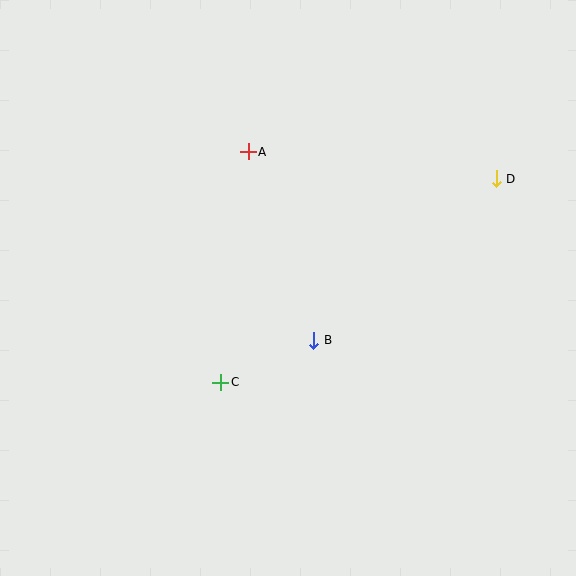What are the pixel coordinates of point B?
Point B is at (314, 340).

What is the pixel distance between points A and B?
The distance between A and B is 200 pixels.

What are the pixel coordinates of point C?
Point C is at (221, 382).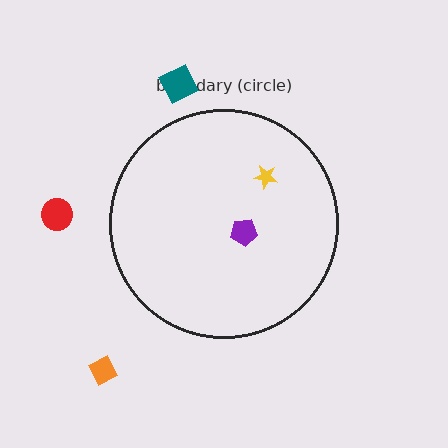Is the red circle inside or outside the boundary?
Outside.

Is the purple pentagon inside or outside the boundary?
Inside.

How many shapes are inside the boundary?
2 inside, 3 outside.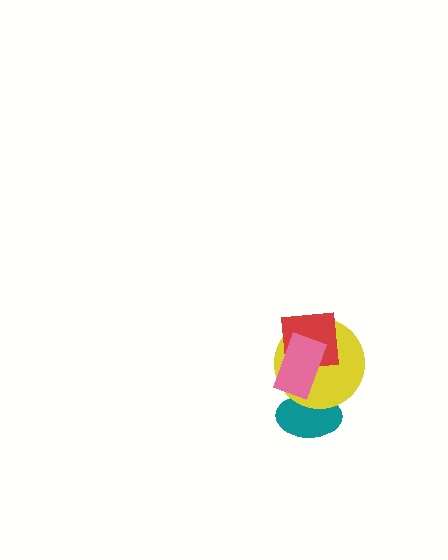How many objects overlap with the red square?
2 objects overlap with the red square.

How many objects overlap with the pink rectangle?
3 objects overlap with the pink rectangle.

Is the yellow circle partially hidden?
Yes, it is partially covered by another shape.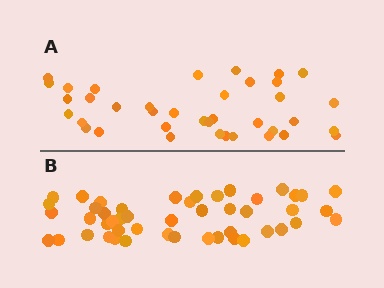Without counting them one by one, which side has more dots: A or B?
Region B (the bottom region) has more dots.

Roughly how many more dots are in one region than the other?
Region B has roughly 10 or so more dots than region A.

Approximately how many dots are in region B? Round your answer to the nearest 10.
About 50 dots. (The exact count is 48, which rounds to 50.)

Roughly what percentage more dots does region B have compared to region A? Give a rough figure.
About 25% more.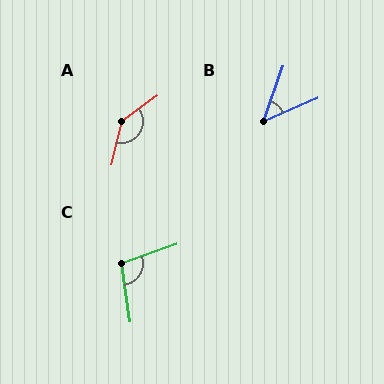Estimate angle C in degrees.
Approximately 101 degrees.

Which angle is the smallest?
B, at approximately 48 degrees.